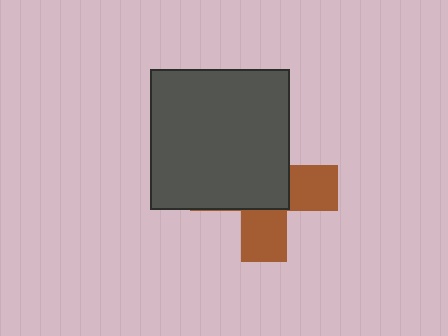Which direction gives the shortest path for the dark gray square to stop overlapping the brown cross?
Moving toward the upper-left gives the shortest separation.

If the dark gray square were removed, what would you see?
You would see the complete brown cross.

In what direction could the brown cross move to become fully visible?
The brown cross could move toward the lower-right. That would shift it out from behind the dark gray square entirely.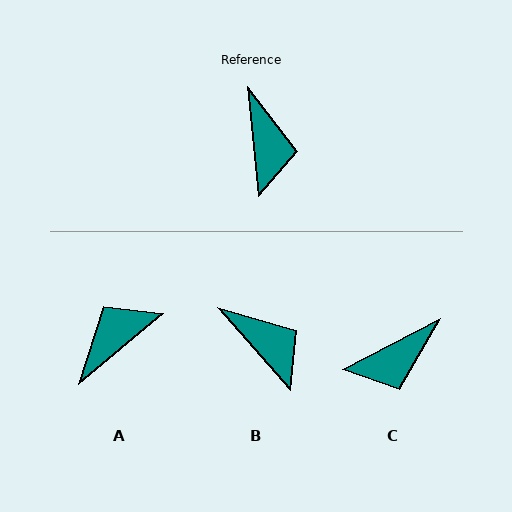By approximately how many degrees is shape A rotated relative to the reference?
Approximately 124 degrees counter-clockwise.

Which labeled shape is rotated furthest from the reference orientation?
A, about 124 degrees away.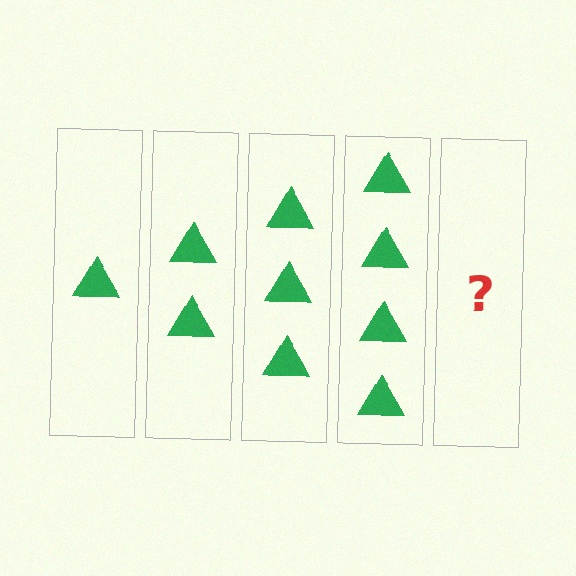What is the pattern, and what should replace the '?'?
The pattern is that each step adds one more triangle. The '?' should be 5 triangles.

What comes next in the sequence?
The next element should be 5 triangles.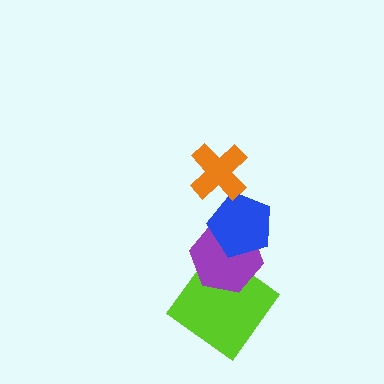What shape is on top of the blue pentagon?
The orange cross is on top of the blue pentagon.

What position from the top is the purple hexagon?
The purple hexagon is 3rd from the top.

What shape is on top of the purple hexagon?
The blue pentagon is on top of the purple hexagon.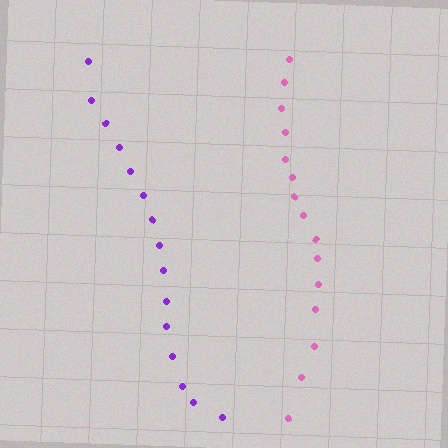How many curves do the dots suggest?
There are 2 distinct paths.